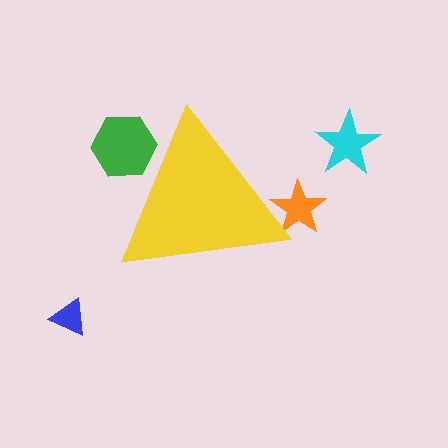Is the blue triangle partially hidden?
No, the blue triangle is fully visible.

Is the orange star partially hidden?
Yes, the orange star is partially hidden behind the yellow triangle.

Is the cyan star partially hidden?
No, the cyan star is fully visible.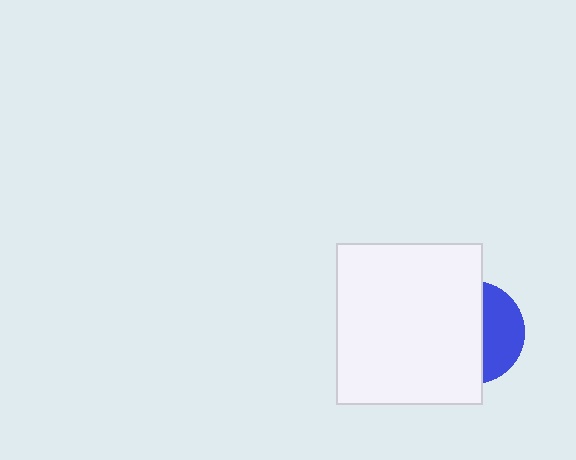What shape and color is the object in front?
The object in front is a white rectangle.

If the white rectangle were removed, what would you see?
You would see the complete blue circle.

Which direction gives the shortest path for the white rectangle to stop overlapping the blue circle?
Moving left gives the shortest separation.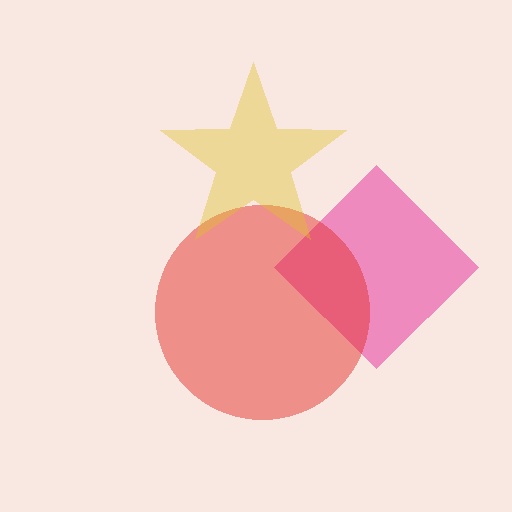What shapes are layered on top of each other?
The layered shapes are: a pink diamond, a red circle, a yellow star.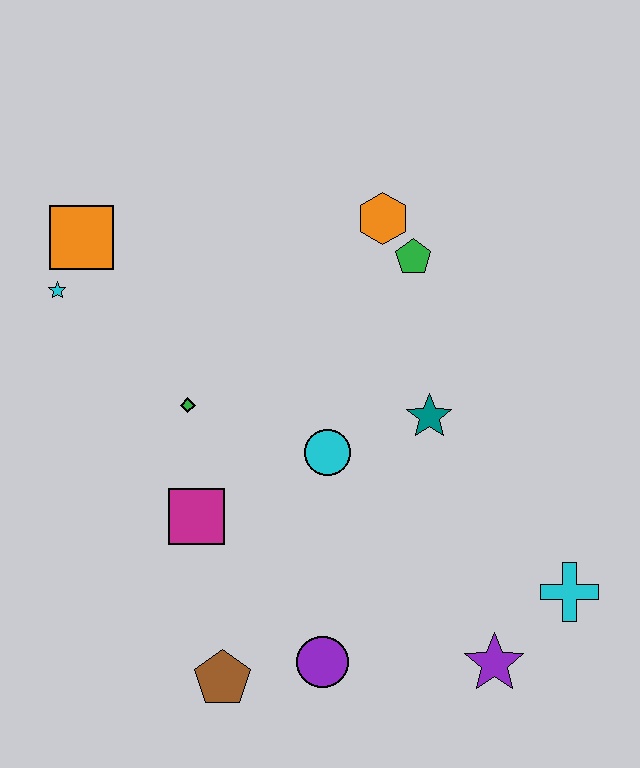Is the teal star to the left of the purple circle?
No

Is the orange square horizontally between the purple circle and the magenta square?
No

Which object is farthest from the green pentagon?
The brown pentagon is farthest from the green pentagon.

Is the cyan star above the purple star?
Yes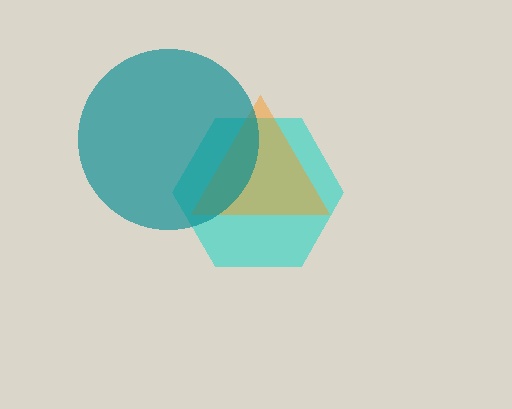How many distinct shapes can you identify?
There are 3 distinct shapes: a cyan hexagon, an orange triangle, a teal circle.